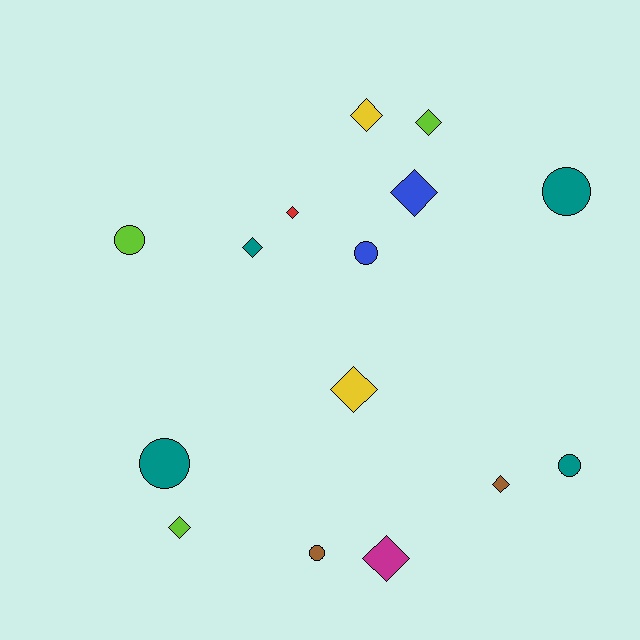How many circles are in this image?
There are 6 circles.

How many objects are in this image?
There are 15 objects.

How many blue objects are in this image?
There are 2 blue objects.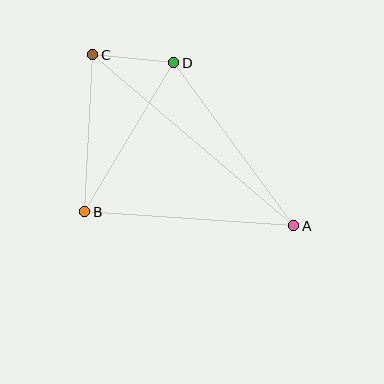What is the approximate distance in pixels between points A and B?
The distance between A and B is approximately 209 pixels.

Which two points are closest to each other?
Points C and D are closest to each other.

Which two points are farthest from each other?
Points A and C are farthest from each other.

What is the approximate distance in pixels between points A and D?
The distance between A and D is approximately 202 pixels.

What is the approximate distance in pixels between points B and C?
The distance between B and C is approximately 157 pixels.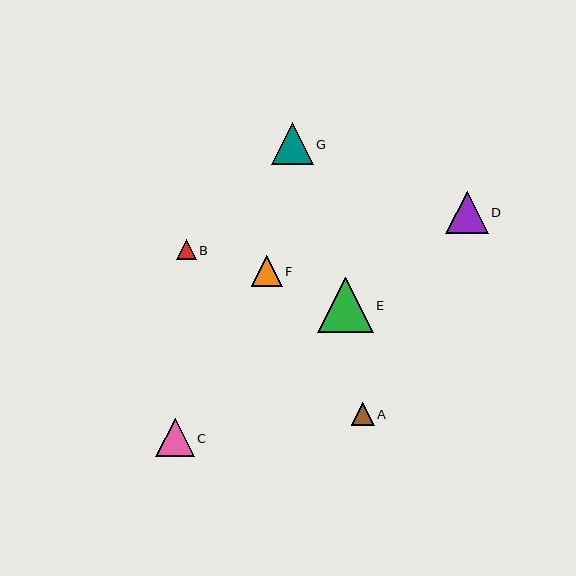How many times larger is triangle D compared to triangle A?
Triangle D is approximately 1.8 times the size of triangle A.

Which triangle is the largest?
Triangle E is the largest with a size of approximately 55 pixels.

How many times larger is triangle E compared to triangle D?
Triangle E is approximately 1.3 times the size of triangle D.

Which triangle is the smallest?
Triangle B is the smallest with a size of approximately 20 pixels.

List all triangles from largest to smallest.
From largest to smallest: E, D, G, C, F, A, B.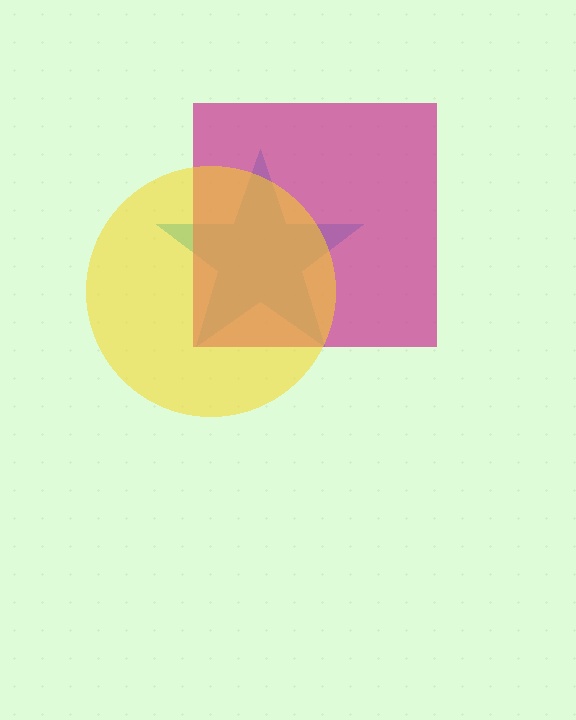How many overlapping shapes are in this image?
There are 3 overlapping shapes in the image.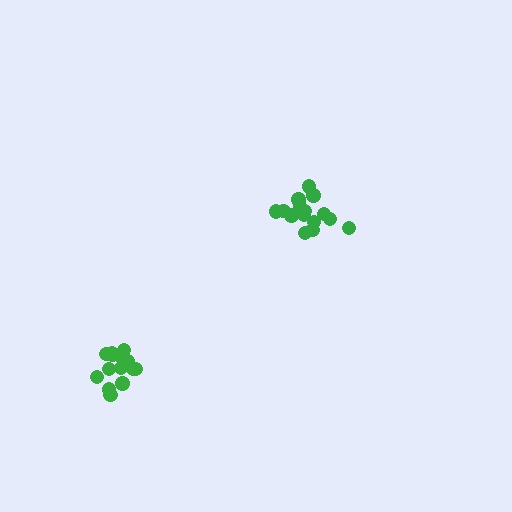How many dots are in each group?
Group 1: 15 dots, Group 2: 15 dots (30 total).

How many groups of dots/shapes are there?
There are 2 groups.